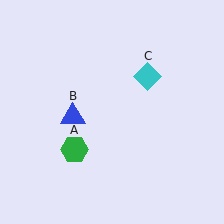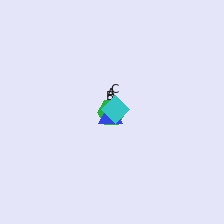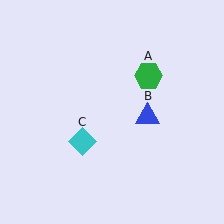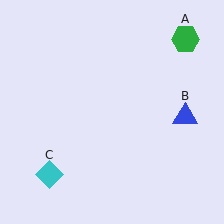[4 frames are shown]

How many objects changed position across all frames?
3 objects changed position: green hexagon (object A), blue triangle (object B), cyan diamond (object C).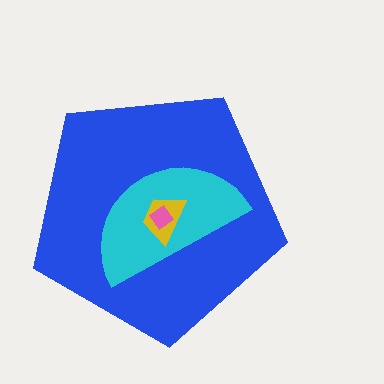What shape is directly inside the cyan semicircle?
The yellow trapezoid.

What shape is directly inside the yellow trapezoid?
The pink diamond.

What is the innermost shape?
The pink diamond.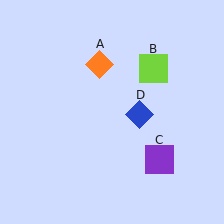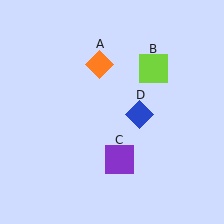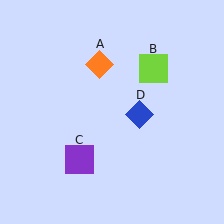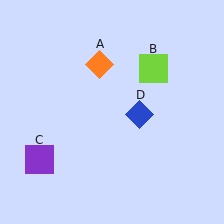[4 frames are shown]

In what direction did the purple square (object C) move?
The purple square (object C) moved left.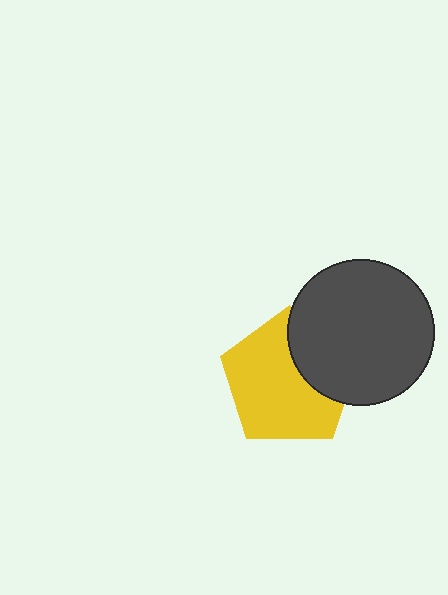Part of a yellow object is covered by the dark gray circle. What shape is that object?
It is a pentagon.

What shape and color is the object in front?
The object in front is a dark gray circle.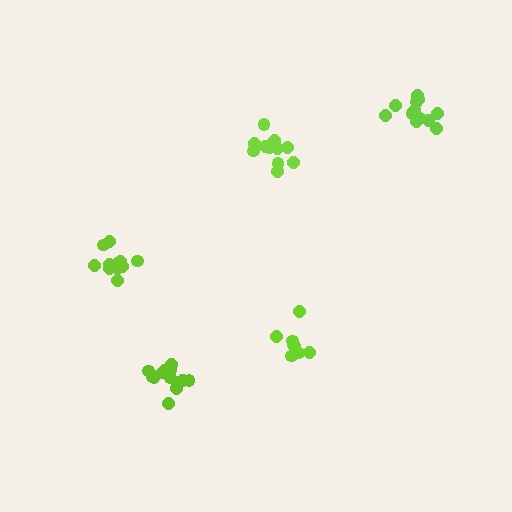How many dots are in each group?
Group 1: 11 dots, Group 2: 8 dots, Group 3: 12 dots, Group 4: 12 dots, Group 5: 13 dots (56 total).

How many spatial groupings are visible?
There are 5 spatial groupings.